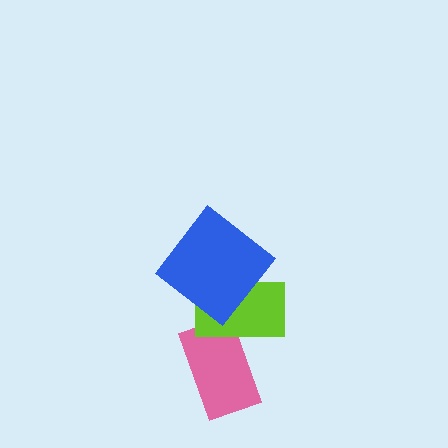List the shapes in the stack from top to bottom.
From top to bottom: the blue diamond, the lime rectangle, the pink rectangle.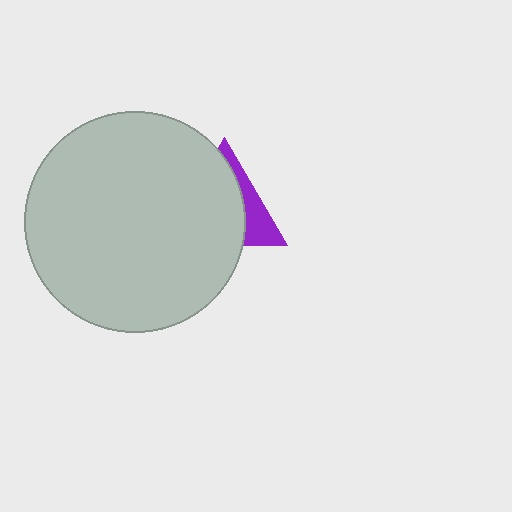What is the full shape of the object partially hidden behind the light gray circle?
The partially hidden object is a purple triangle.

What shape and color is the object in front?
The object in front is a light gray circle.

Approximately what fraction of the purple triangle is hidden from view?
Roughly 70% of the purple triangle is hidden behind the light gray circle.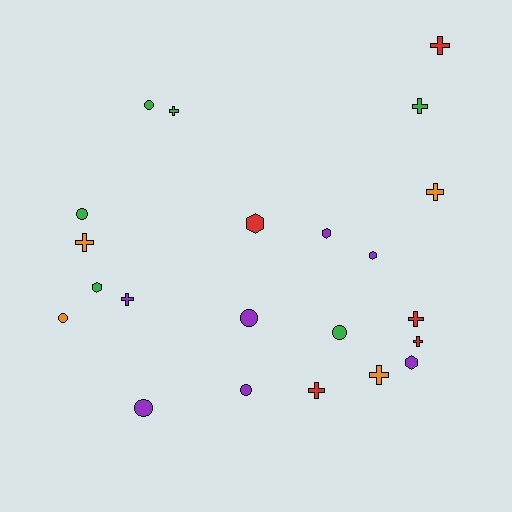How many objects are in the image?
There are 22 objects.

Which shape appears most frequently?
Cross, with 10 objects.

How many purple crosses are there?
There is 1 purple cross.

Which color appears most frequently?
Purple, with 7 objects.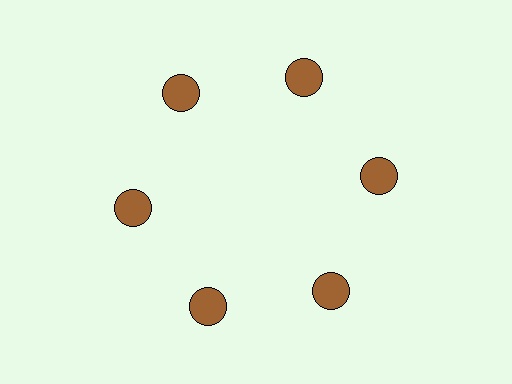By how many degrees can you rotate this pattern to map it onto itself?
The pattern maps onto itself every 60 degrees of rotation.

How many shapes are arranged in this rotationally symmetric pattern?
There are 6 shapes, arranged in 6 groups of 1.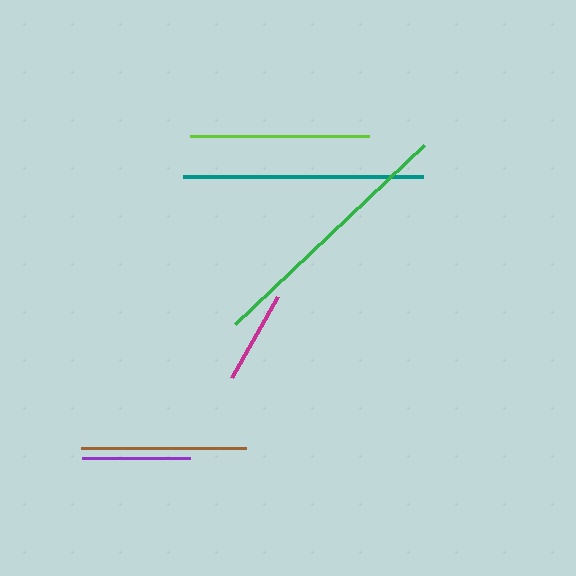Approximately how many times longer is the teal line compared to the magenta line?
The teal line is approximately 2.6 times the length of the magenta line.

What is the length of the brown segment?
The brown segment is approximately 166 pixels long.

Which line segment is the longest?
The green line is the longest at approximately 260 pixels.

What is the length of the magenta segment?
The magenta segment is approximately 93 pixels long.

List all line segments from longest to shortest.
From longest to shortest: green, teal, lime, brown, purple, magenta.